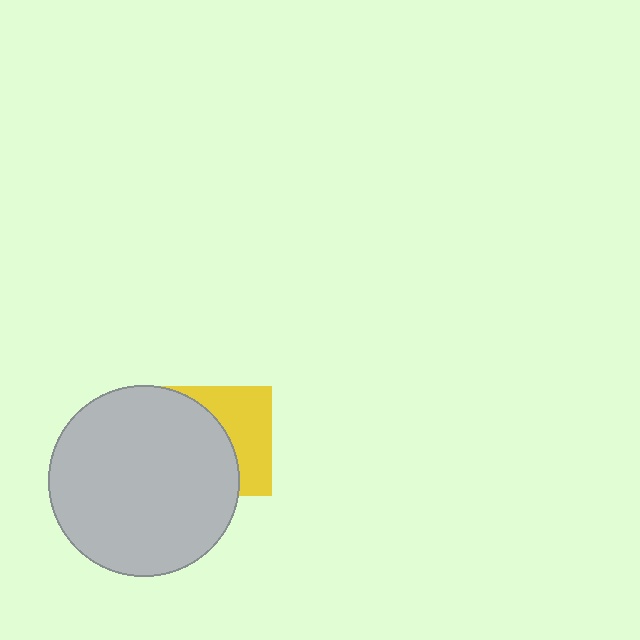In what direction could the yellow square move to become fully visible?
The yellow square could move right. That would shift it out from behind the light gray circle entirely.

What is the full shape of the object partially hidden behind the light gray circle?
The partially hidden object is a yellow square.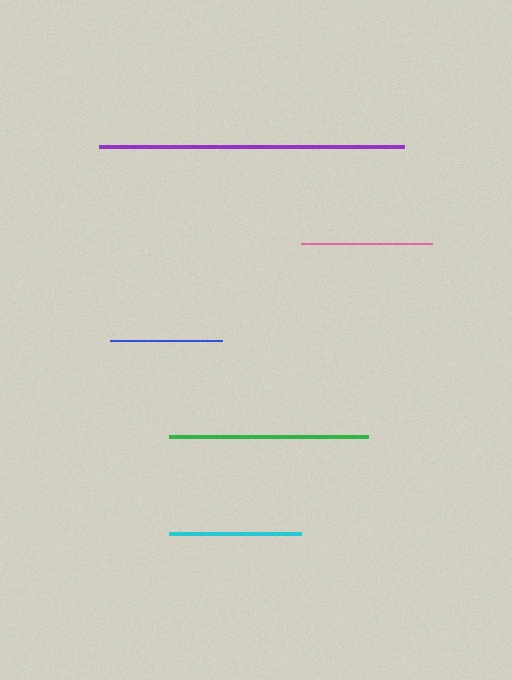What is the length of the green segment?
The green segment is approximately 199 pixels long.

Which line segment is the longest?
The purple line is the longest at approximately 305 pixels.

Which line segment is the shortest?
The blue line is the shortest at approximately 111 pixels.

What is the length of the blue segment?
The blue segment is approximately 111 pixels long.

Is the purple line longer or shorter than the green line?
The purple line is longer than the green line.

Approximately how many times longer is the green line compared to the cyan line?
The green line is approximately 1.5 times the length of the cyan line.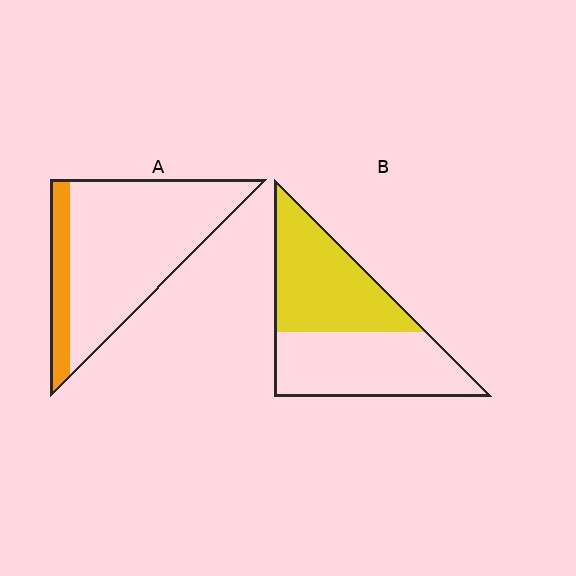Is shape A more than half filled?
No.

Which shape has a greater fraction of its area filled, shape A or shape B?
Shape B.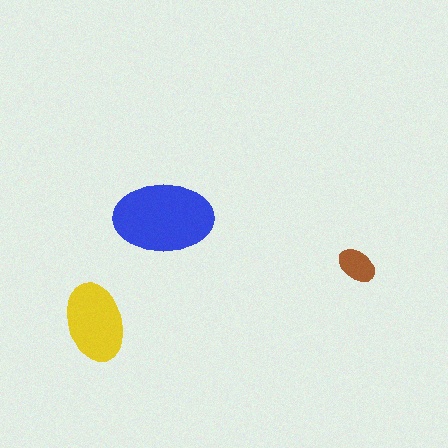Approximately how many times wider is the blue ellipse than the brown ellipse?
About 2.5 times wider.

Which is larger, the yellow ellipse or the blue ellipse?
The blue one.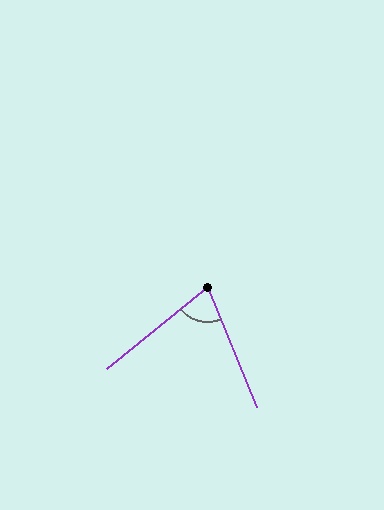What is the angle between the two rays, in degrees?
Approximately 73 degrees.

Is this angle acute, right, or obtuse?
It is acute.